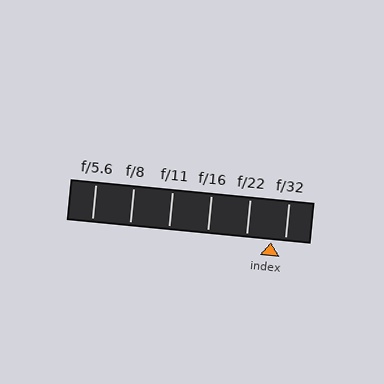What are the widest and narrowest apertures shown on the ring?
The widest aperture shown is f/5.6 and the narrowest is f/32.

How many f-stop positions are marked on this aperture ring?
There are 6 f-stop positions marked.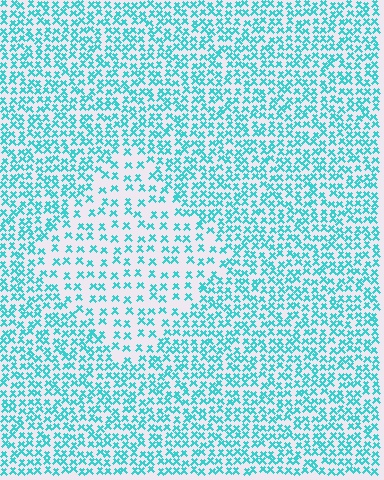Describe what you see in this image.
The image contains small cyan elements arranged at two different densities. A diamond-shaped region is visible where the elements are less densely packed than the surrounding area.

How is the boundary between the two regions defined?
The boundary is defined by a change in element density (approximately 2.0x ratio). All elements are the same color, size, and shape.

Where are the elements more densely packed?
The elements are more densely packed outside the diamond boundary.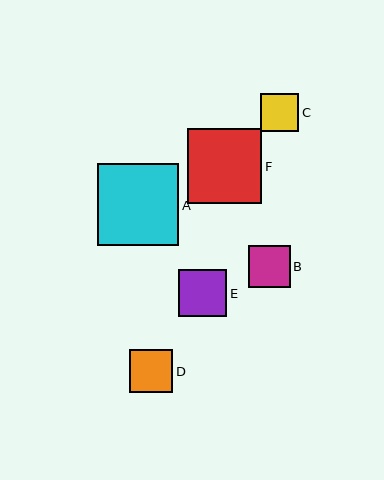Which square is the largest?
Square A is the largest with a size of approximately 82 pixels.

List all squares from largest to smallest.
From largest to smallest: A, F, E, D, B, C.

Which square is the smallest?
Square C is the smallest with a size of approximately 38 pixels.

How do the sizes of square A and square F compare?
Square A and square F are approximately the same size.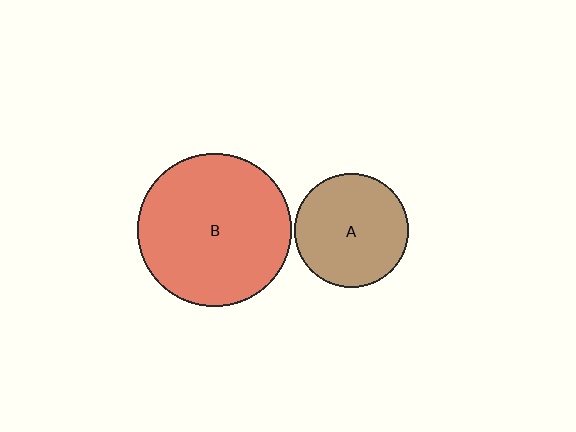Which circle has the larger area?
Circle B (red).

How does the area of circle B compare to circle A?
Approximately 1.8 times.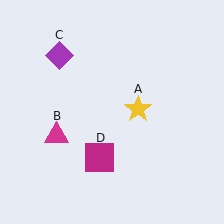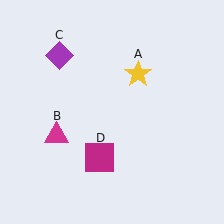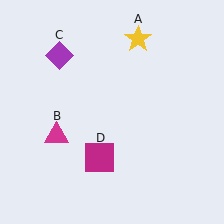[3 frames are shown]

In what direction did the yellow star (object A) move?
The yellow star (object A) moved up.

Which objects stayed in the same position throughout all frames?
Magenta triangle (object B) and purple diamond (object C) and magenta square (object D) remained stationary.